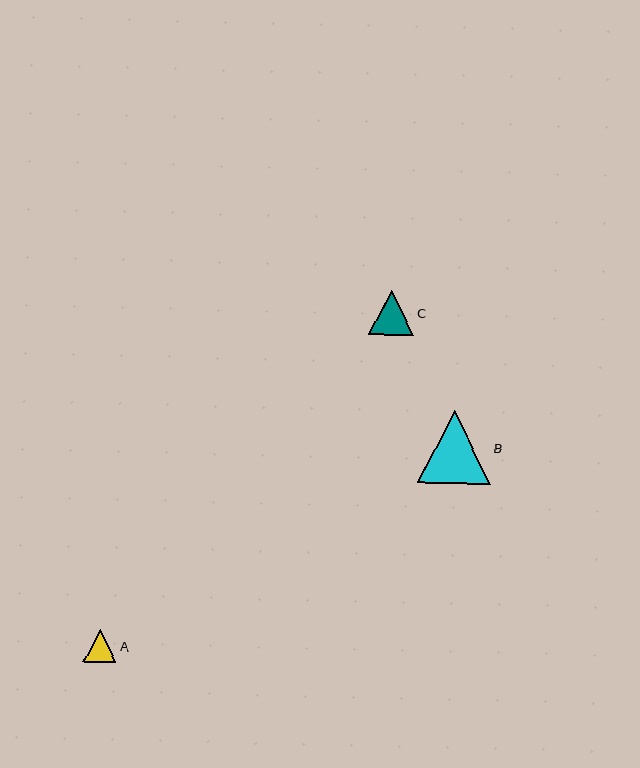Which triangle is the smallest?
Triangle A is the smallest with a size of approximately 33 pixels.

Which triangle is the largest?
Triangle B is the largest with a size of approximately 73 pixels.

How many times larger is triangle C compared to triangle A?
Triangle C is approximately 1.4 times the size of triangle A.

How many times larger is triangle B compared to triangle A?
Triangle B is approximately 2.2 times the size of triangle A.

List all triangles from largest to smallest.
From largest to smallest: B, C, A.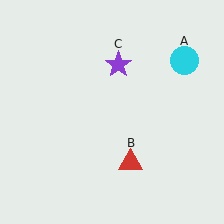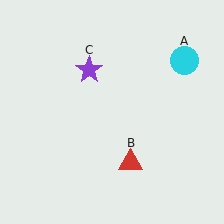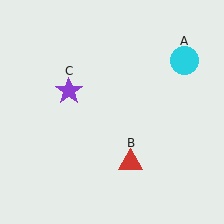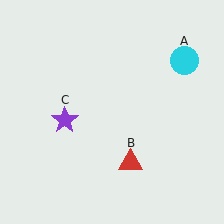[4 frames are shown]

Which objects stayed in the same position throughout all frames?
Cyan circle (object A) and red triangle (object B) remained stationary.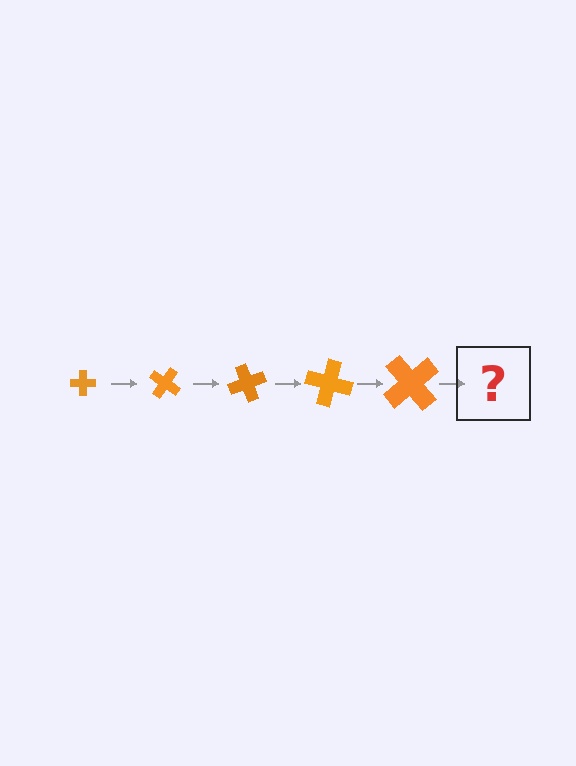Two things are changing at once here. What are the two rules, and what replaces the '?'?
The two rules are that the cross grows larger each step and it rotates 35 degrees each step. The '?' should be a cross, larger than the previous one and rotated 175 degrees from the start.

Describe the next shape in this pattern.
It should be a cross, larger than the previous one and rotated 175 degrees from the start.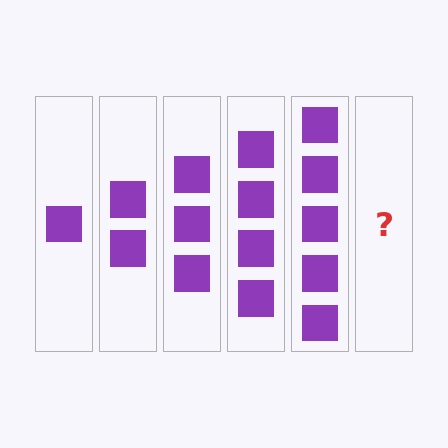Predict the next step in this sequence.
The next step is 6 squares.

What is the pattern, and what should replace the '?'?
The pattern is that each step adds one more square. The '?' should be 6 squares.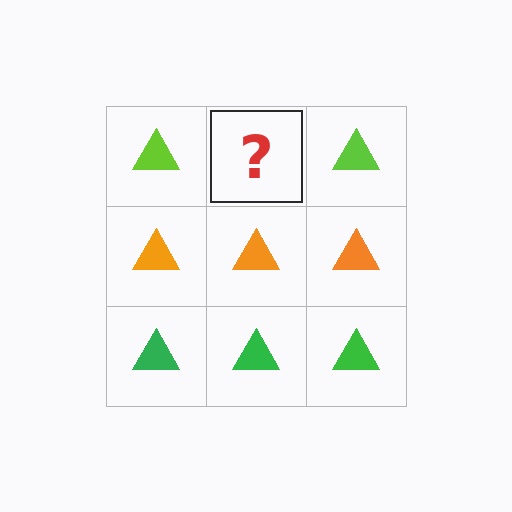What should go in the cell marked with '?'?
The missing cell should contain a lime triangle.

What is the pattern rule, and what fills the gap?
The rule is that each row has a consistent color. The gap should be filled with a lime triangle.